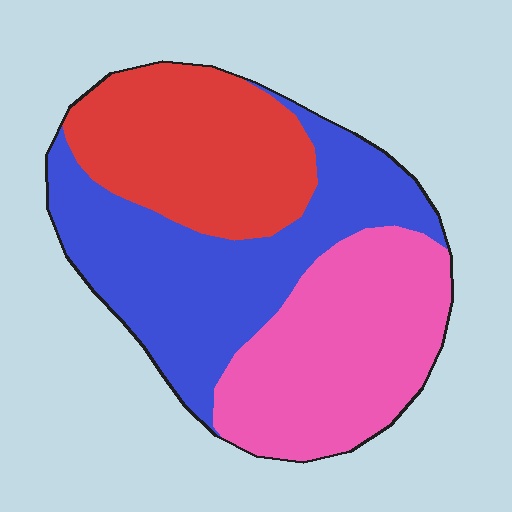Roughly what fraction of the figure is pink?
Pink covers around 35% of the figure.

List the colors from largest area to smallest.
From largest to smallest: blue, pink, red.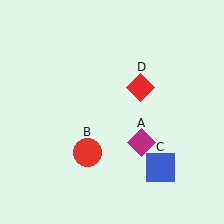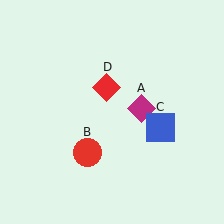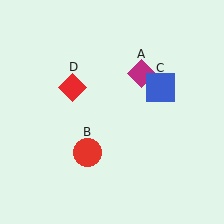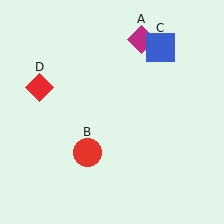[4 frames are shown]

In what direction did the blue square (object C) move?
The blue square (object C) moved up.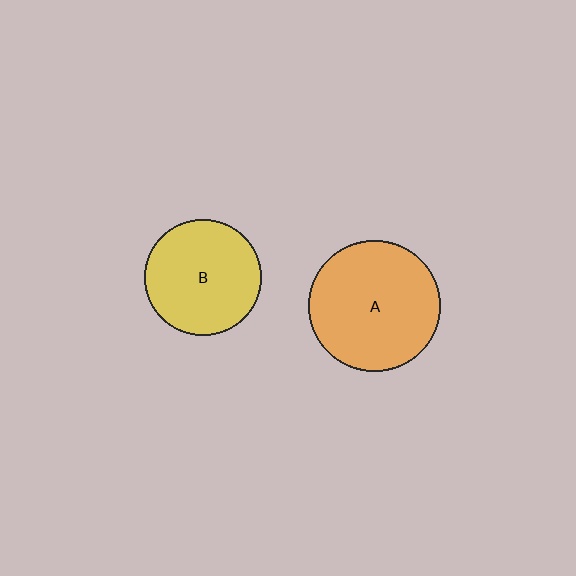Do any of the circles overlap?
No, none of the circles overlap.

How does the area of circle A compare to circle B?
Approximately 1.3 times.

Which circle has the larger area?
Circle A (orange).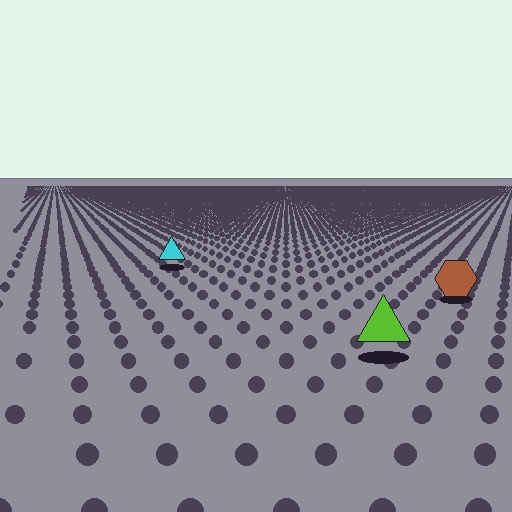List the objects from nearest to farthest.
From nearest to farthest: the lime triangle, the brown hexagon, the cyan triangle.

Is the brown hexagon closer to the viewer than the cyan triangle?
Yes. The brown hexagon is closer — you can tell from the texture gradient: the ground texture is coarser near it.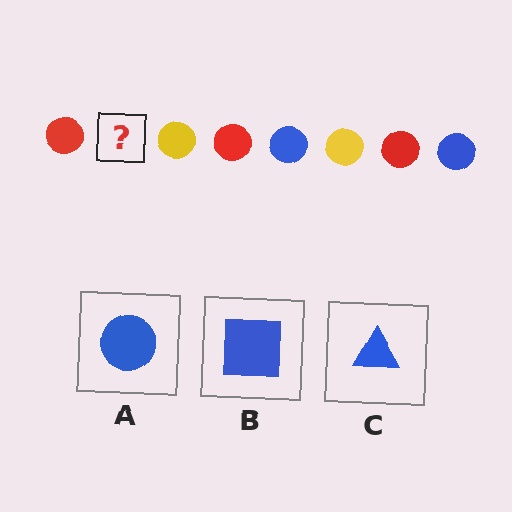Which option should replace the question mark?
Option A.